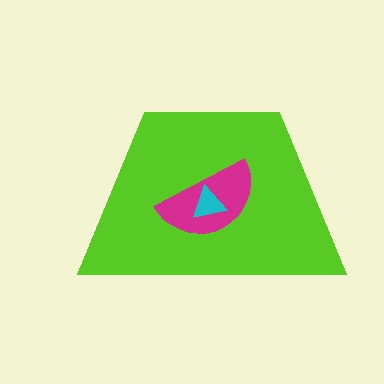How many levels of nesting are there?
3.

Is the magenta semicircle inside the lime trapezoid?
Yes.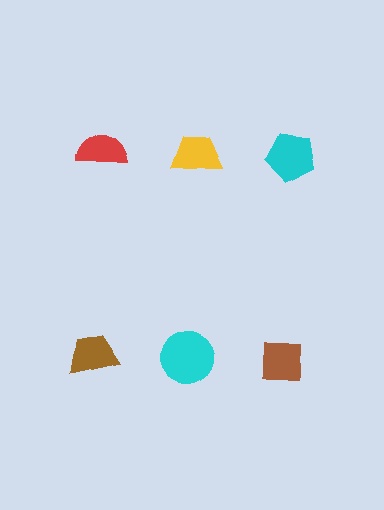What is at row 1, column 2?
A yellow trapezoid.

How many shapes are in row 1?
3 shapes.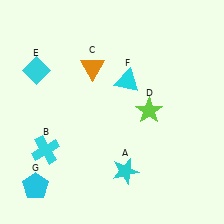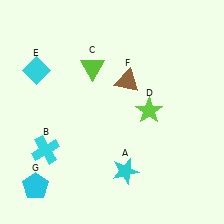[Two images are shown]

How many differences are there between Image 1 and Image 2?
There are 2 differences between the two images.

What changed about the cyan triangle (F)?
In Image 1, F is cyan. In Image 2, it changed to brown.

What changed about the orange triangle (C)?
In Image 1, C is orange. In Image 2, it changed to lime.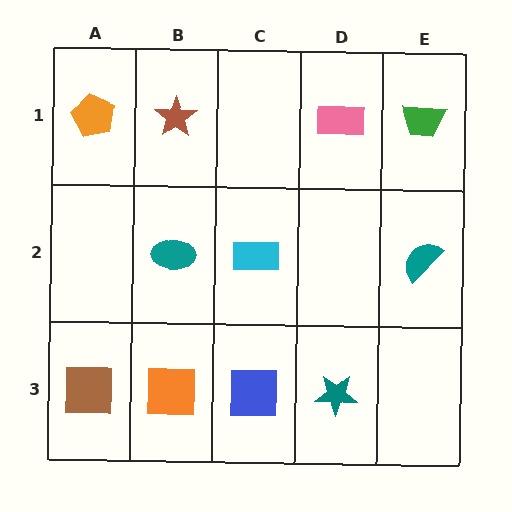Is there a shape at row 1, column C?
No, that cell is empty.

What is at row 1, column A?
An orange pentagon.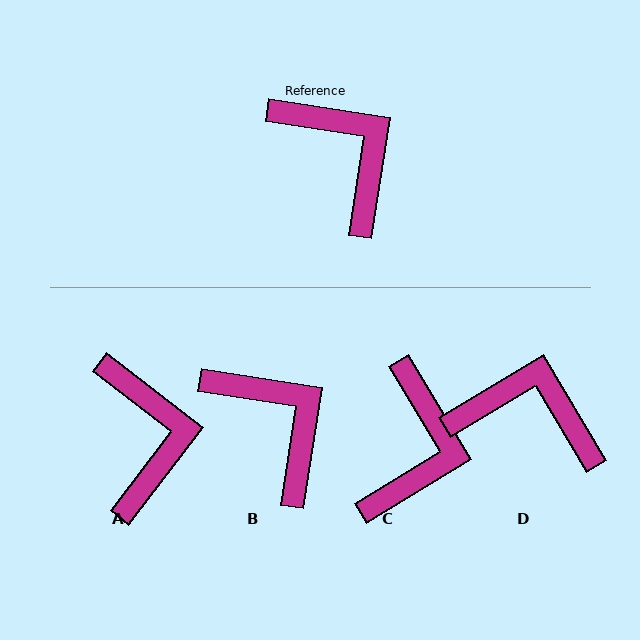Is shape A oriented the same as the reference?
No, it is off by about 29 degrees.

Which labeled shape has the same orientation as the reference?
B.